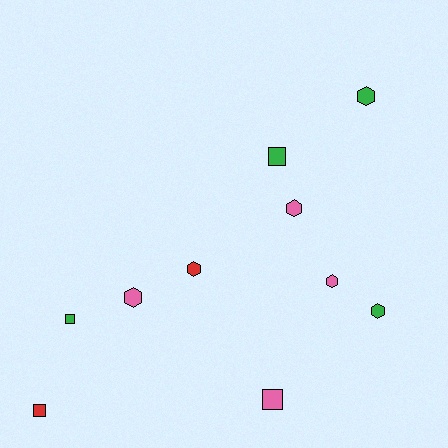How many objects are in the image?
There are 10 objects.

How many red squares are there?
There is 1 red square.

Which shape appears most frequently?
Hexagon, with 6 objects.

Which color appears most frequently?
Pink, with 4 objects.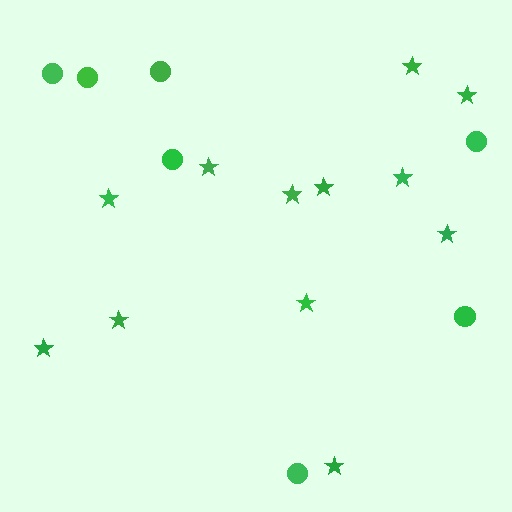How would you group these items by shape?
There are 2 groups: one group of stars (12) and one group of circles (7).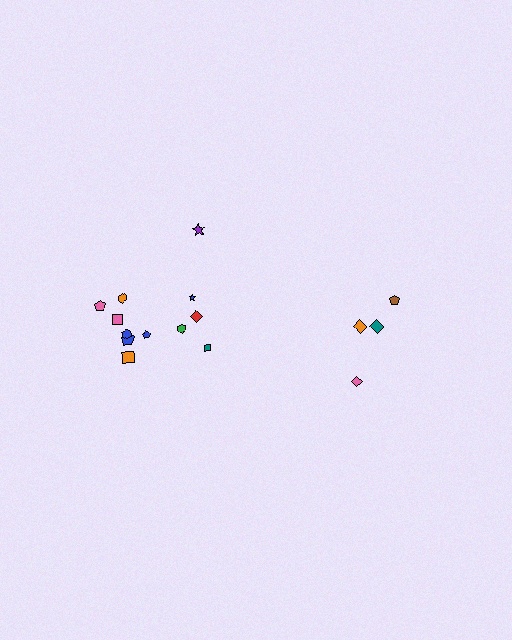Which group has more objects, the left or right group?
The left group.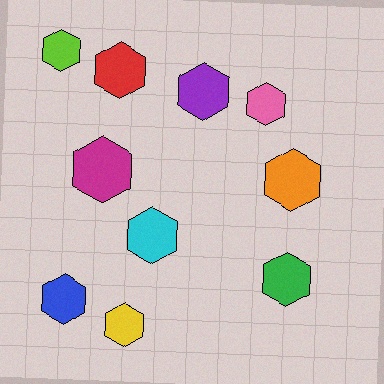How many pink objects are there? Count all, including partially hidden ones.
There is 1 pink object.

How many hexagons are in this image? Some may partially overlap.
There are 10 hexagons.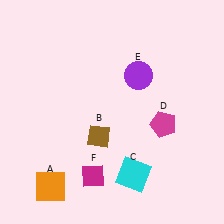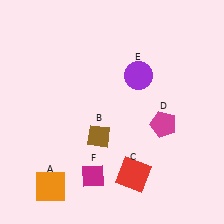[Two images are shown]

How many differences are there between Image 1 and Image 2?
There is 1 difference between the two images.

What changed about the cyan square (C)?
In Image 1, C is cyan. In Image 2, it changed to red.